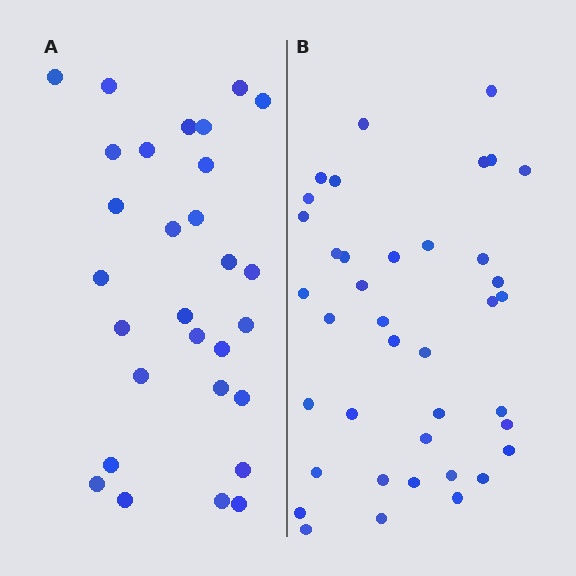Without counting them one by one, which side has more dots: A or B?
Region B (the right region) has more dots.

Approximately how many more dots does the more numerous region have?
Region B has roughly 10 or so more dots than region A.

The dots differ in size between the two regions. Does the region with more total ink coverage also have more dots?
No. Region A has more total ink coverage because its dots are larger, but region B actually contains more individual dots. Total area can be misleading — the number of items is what matters here.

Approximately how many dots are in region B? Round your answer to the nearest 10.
About 40 dots. (The exact count is 39, which rounds to 40.)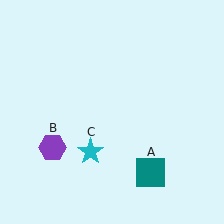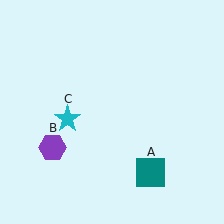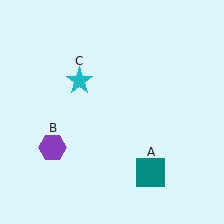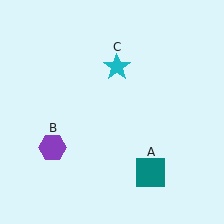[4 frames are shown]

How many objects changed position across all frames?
1 object changed position: cyan star (object C).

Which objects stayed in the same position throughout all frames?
Teal square (object A) and purple hexagon (object B) remained stationary.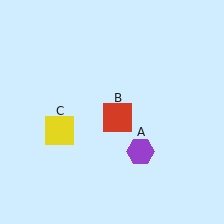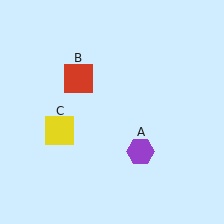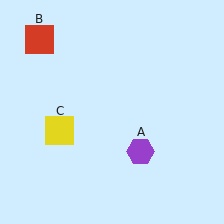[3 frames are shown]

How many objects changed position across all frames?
1 object changed position: red square (object B).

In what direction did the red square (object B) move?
The red square (object B) moved up and to the left.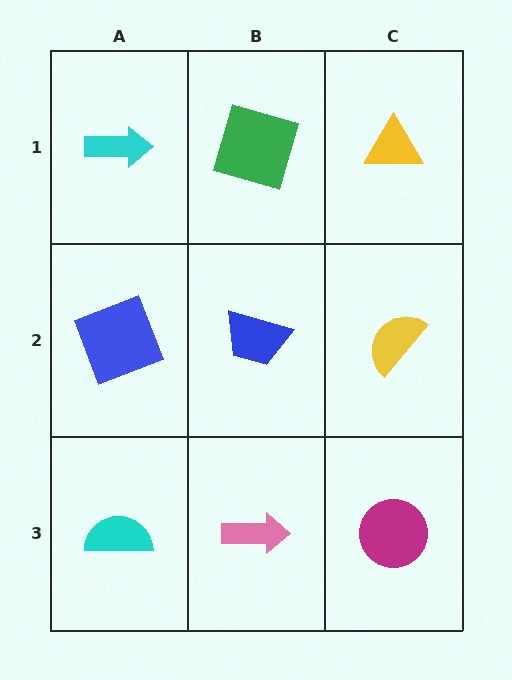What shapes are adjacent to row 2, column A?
A cyan arrow (row 1, column A), a cyan semicircle (row 3, column A), a blue trapezoid (row 2, column B).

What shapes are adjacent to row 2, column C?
A yellow triangle (row 1, column C), a magenta circle (row 3, column C), a blue trapezoid (row 2, column B).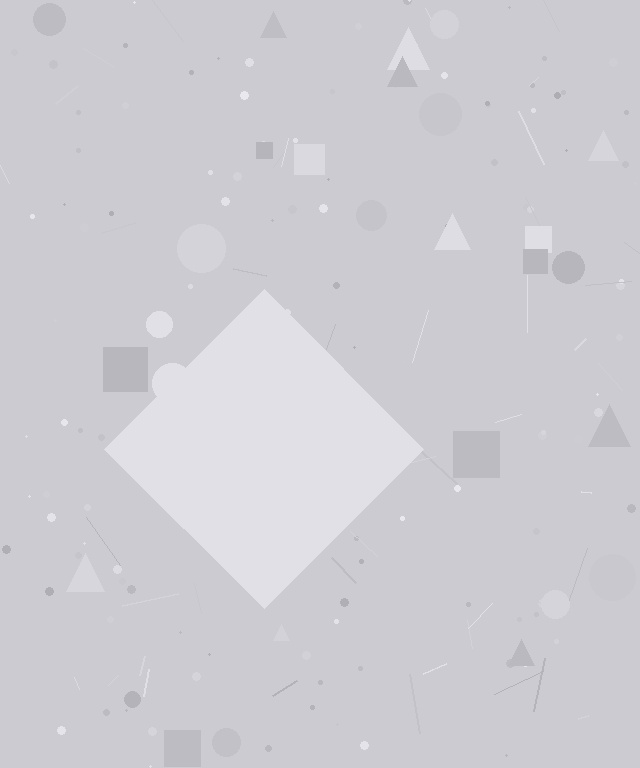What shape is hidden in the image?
A diamond is hidden in the image.